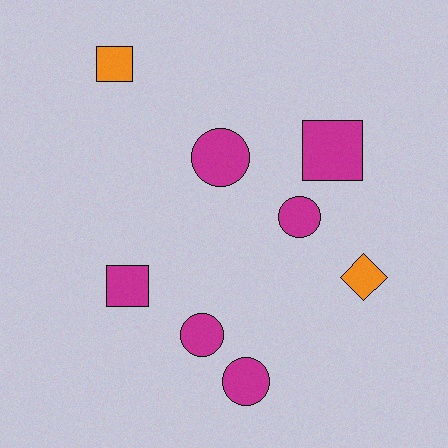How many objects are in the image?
There are 8 objects.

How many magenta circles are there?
There are 4 magenta circles.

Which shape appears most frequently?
Circle, with 4 objects.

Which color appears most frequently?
Magenta, with 6 objects.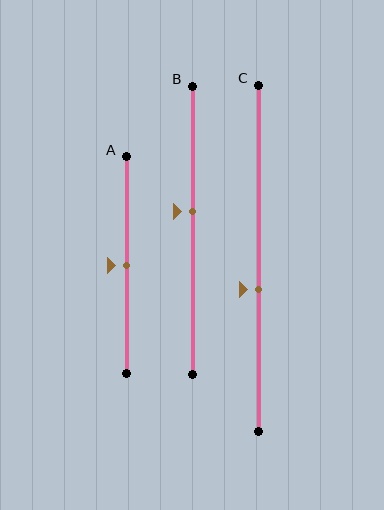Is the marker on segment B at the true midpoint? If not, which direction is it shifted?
No, the marker on segment B is shifted upward by about 7% of the segment length.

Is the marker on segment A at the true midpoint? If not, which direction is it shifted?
Yes, the marker on segment A is at the true midpoint.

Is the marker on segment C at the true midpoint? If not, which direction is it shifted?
No, the marker on segment C is shifted downward by about 9% of the segment length.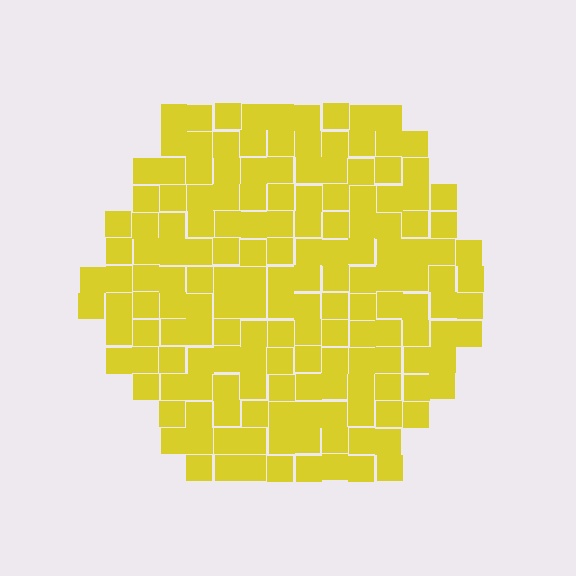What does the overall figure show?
The overall figure shows a hexagon.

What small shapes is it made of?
It is made of small squares.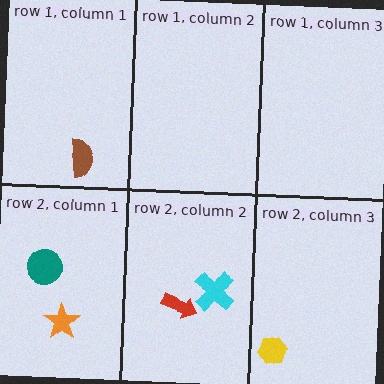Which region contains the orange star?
The row 2, column 1 region.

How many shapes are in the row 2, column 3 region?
1.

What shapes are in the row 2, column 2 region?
The cyan cross, the red arrow.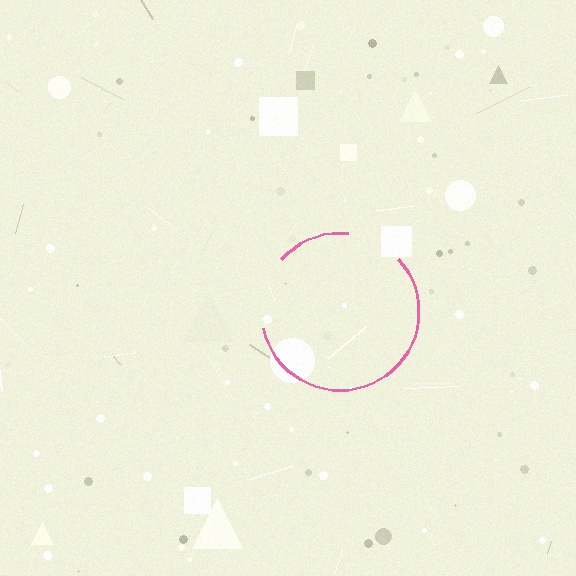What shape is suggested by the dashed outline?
The dashed outline suggests a circle.